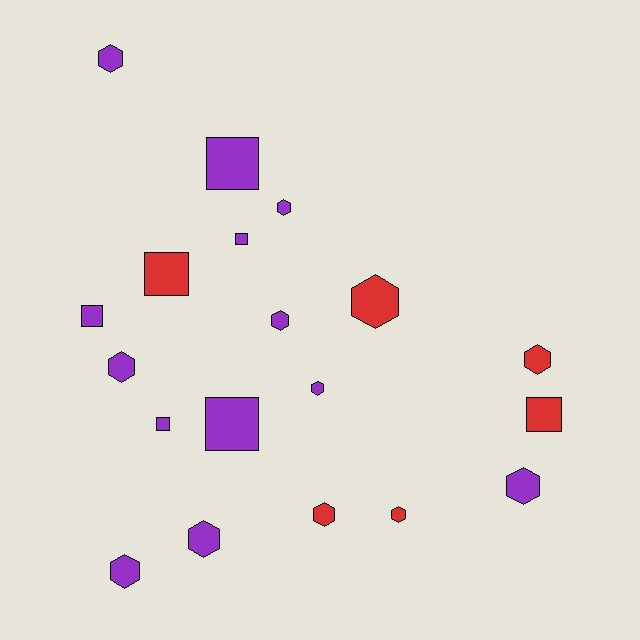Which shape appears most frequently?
Hexagon, with 12 objects.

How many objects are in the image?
There are 19 objects.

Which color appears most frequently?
Purple, with 13 objects.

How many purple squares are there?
There are 5 purple squares.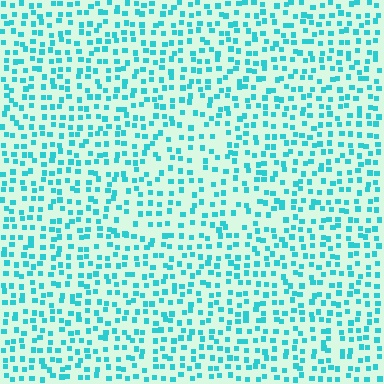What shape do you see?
I see a triangle.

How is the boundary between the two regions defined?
The boundary is defined by a change in element density (approximately 1.4x ratio). All elements are the same color, size, and shape.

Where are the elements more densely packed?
The elements are more densely packed outside the triangle boundary.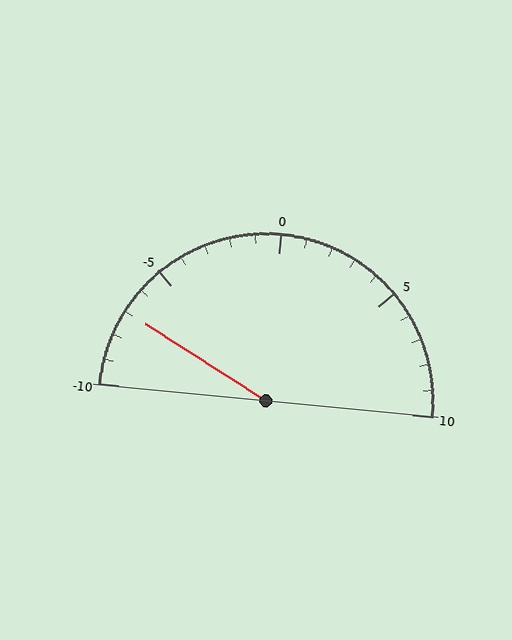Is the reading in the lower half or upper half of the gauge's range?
The reading is in the lower half of the range (-10 to 10).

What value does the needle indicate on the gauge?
The needle indicates approximately -7.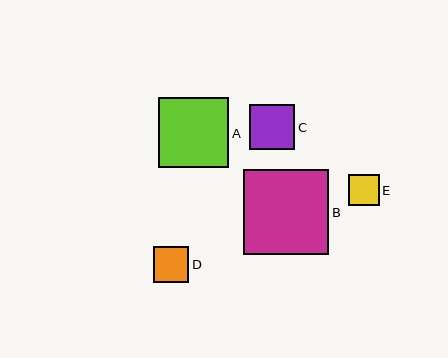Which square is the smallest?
Square E is the smallest with a size of approximately 31 pixels.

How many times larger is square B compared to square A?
Square B is approximately 1.2 times the size of square A.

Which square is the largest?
Square B is the largest with a size of approximately 85 pixels.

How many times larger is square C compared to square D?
Square C is approximately 1.3 times the size of square D.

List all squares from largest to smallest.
From largest to smallest: B, A, C, D, E.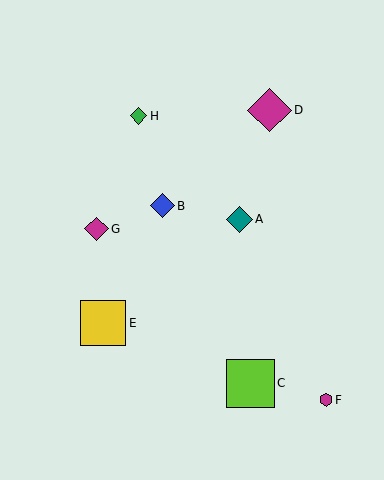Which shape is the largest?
The lime square (labeled C) is the largest.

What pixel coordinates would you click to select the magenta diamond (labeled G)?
Click at (96, 229) to select the magenta diamond G.